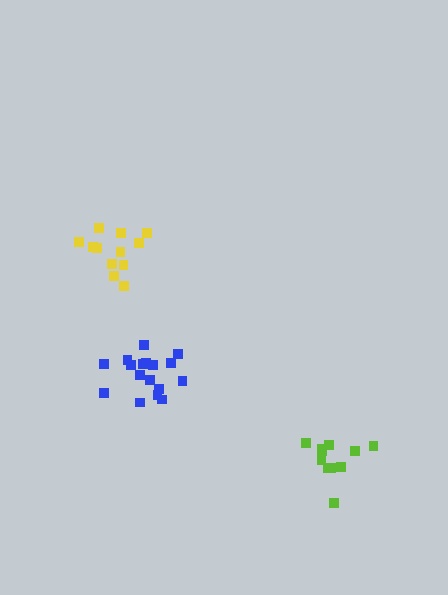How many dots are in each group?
Group 1: 17 dots, Group 2: 12 dots, Group 3: 11 dots (40 total).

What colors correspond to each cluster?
The clusters are colored: blue, yellow, lime.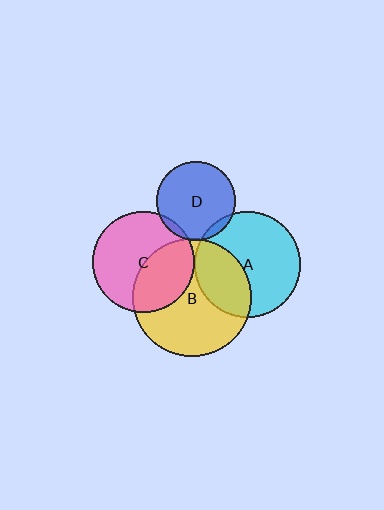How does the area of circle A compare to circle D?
Approximately 1.8 times.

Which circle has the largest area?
Circle B (yellow).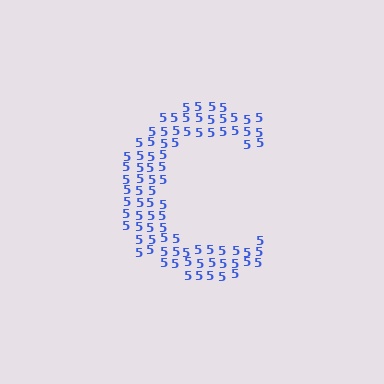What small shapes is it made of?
It is made of small digit 5's.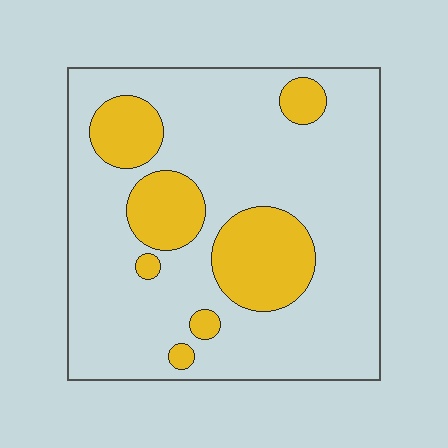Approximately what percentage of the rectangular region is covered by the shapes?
Approximately 20%.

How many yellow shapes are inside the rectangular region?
7.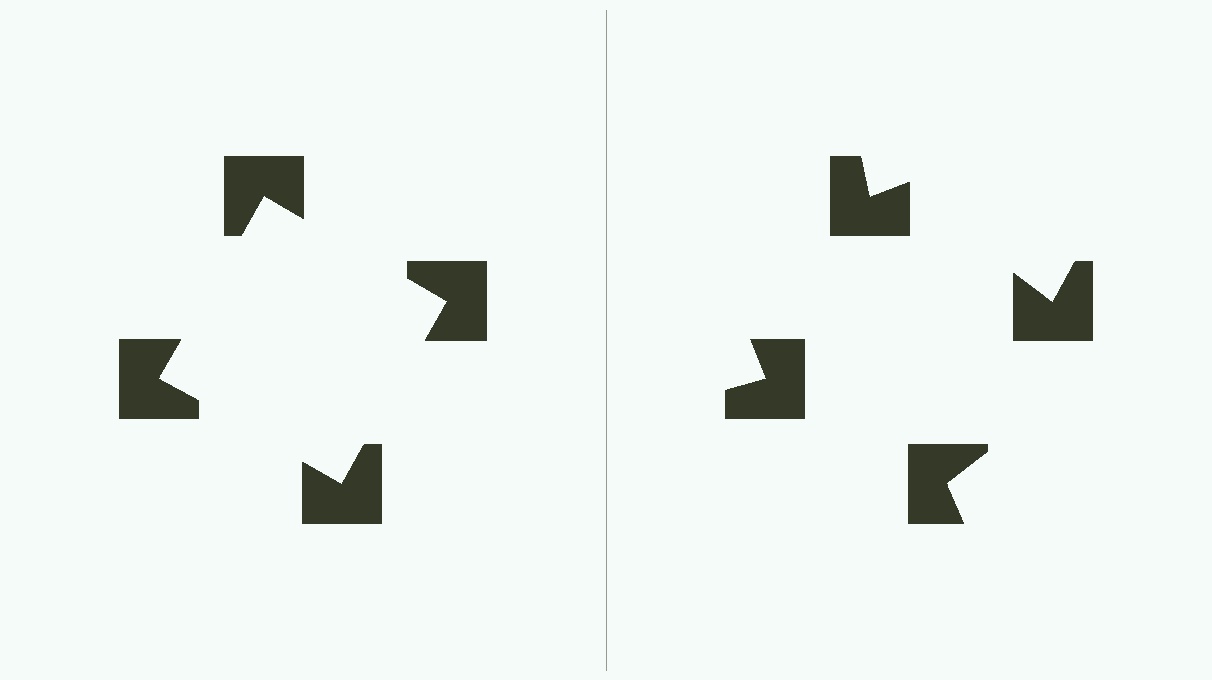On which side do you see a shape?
An illusory square appears on the left side. On the right side the wedge cuts are rotated, so no coherent shape forms.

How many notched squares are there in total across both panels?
8 — 4 on each side.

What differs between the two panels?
The notched squares are positioned identically on both sides; only the wedge orientations differ. On the left they align to a square; on the right they are misaligned.